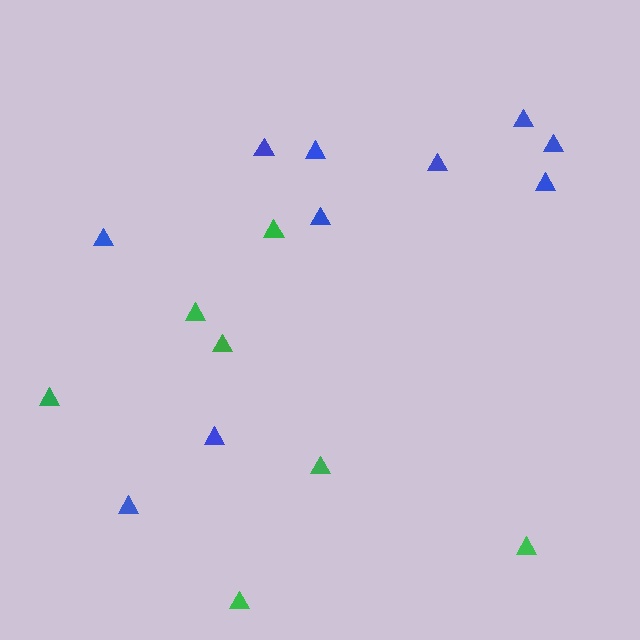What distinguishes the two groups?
There are 2 groups: one group of blue triangles (10) and one group of green triangles (7).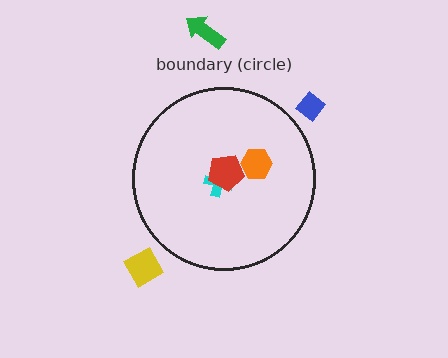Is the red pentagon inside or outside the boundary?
Inside.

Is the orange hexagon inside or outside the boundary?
Inside.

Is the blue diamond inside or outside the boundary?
Outside.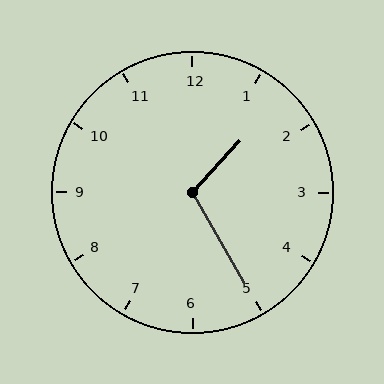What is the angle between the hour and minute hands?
Approximately 108 degrees.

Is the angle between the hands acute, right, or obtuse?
It is obtuse.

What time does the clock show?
1:25.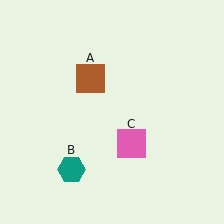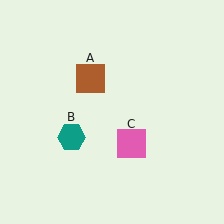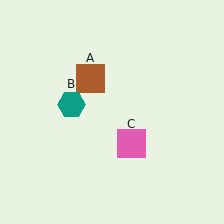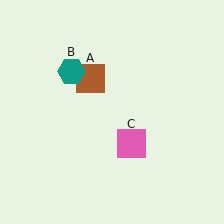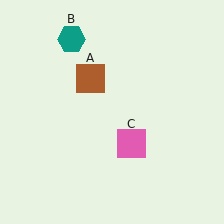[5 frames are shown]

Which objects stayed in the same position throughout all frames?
Brown square (object A) and pink square (object C) remained stationary.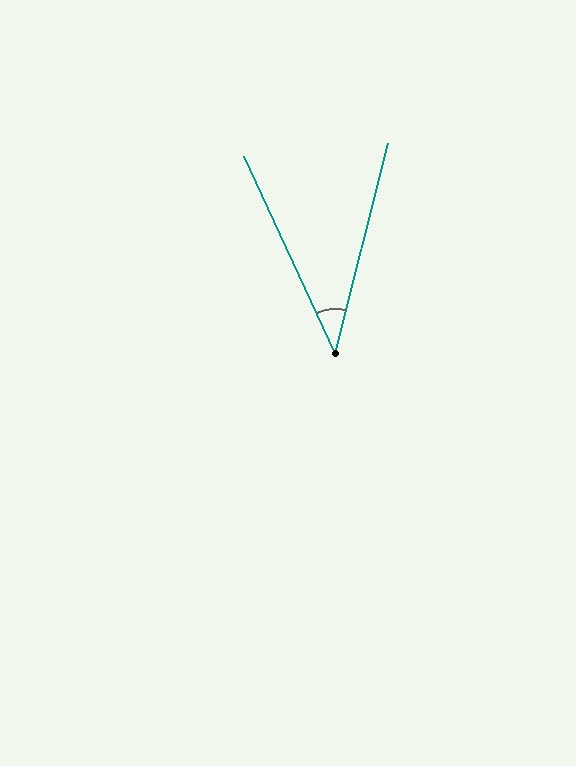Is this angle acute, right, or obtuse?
It is acute.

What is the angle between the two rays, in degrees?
Approximately 39 degrees.